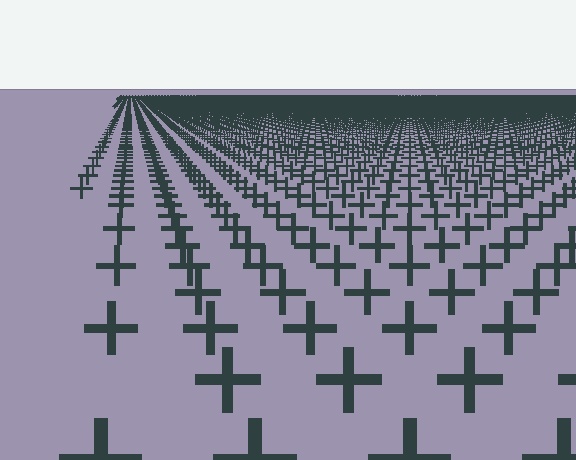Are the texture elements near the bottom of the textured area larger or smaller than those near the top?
Larger. Near the bottom, elements are closer to the viewer and appear at a bigger on-screen size.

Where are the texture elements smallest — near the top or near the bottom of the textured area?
Near the top.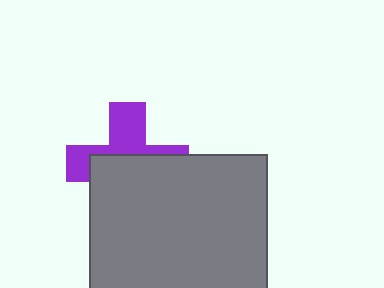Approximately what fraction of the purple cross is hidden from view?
Roughly 57% of the purple cross is hidden behind the gray square.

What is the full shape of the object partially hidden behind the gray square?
The partially hidden object is a purple cross.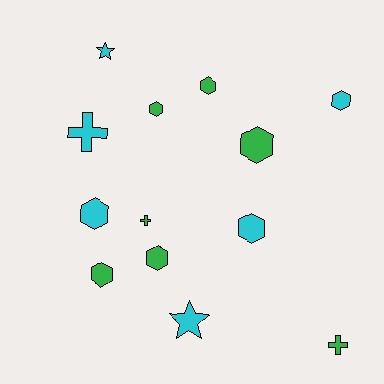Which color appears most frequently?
Green, with 7 objects.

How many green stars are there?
There are no green stars.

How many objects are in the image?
There are 13 objects.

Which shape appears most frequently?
Hexagon, with 8 objects.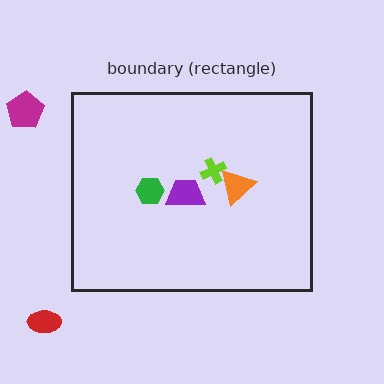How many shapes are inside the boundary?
4 inside, 2 outside.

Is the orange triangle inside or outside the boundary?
Inside.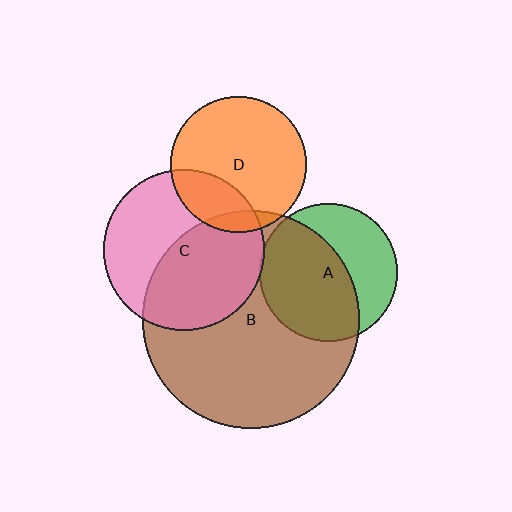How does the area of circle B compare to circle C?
Approximately 1.8 times.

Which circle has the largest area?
Circle B (brown).